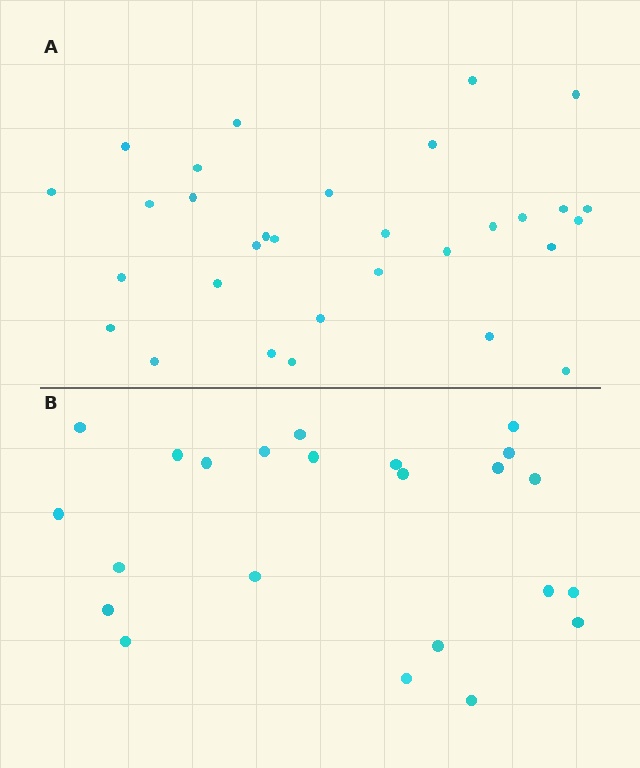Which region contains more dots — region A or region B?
Region A (the top region) has more dots.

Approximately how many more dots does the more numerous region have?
Region A has roughly 8 or so more dots than region B.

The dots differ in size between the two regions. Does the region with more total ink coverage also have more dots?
No. Region B has more total ink coverage because its dots are larger, but region A actually contains more individual dots. Total area can be misleading — the number of items is what matters here.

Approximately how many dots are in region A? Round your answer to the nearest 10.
About 30 dots. (The exact count is 31, which rounds to 30.)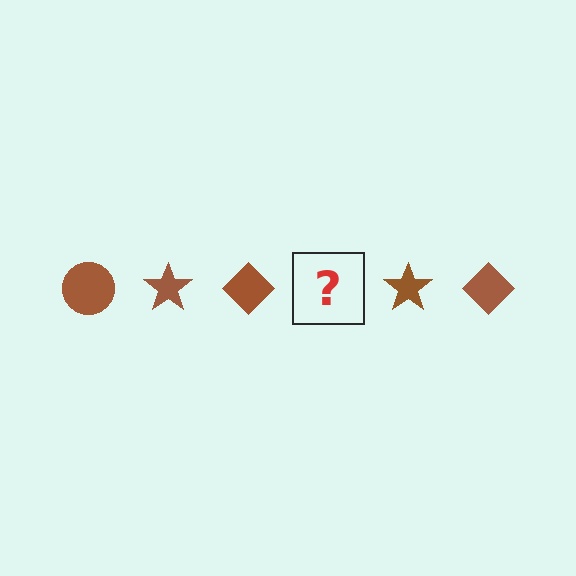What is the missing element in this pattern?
The missing element is a brown circle.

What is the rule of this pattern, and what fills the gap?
The rule is that the pattern cycles through circle, star, diamond shapes in brown. The gap should be filled with a brown circle.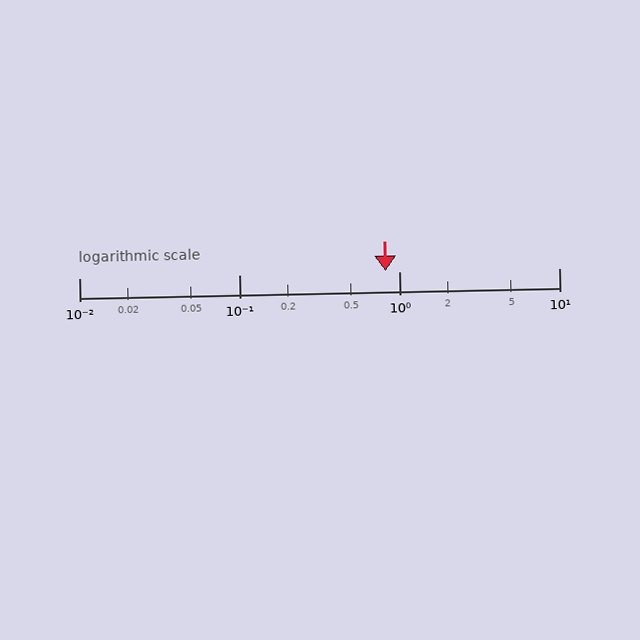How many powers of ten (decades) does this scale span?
The scale spans 3 decades, from 0.01 to 10.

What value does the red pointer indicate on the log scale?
The pointer indicates approximately 0.82.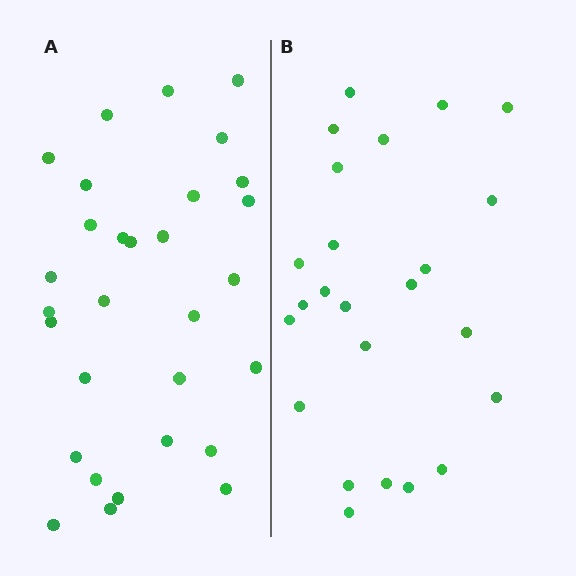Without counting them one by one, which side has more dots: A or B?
Region A (the left region) has more dots.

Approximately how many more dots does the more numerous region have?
Region A has about 6 more dots than region B.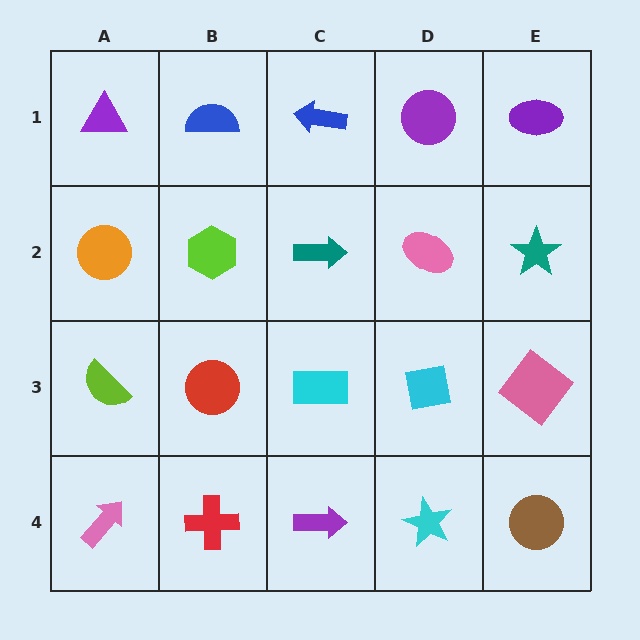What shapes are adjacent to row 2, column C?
A blue arrow (row 1, column C), a cyan rectangle (row 3, column C), a lime hexagon (row 2, column B), a pink ellipse (row 2, column D).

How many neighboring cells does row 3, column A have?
3.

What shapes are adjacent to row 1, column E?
A teal star (row 2, column E), a purple circle (row 1, column D).